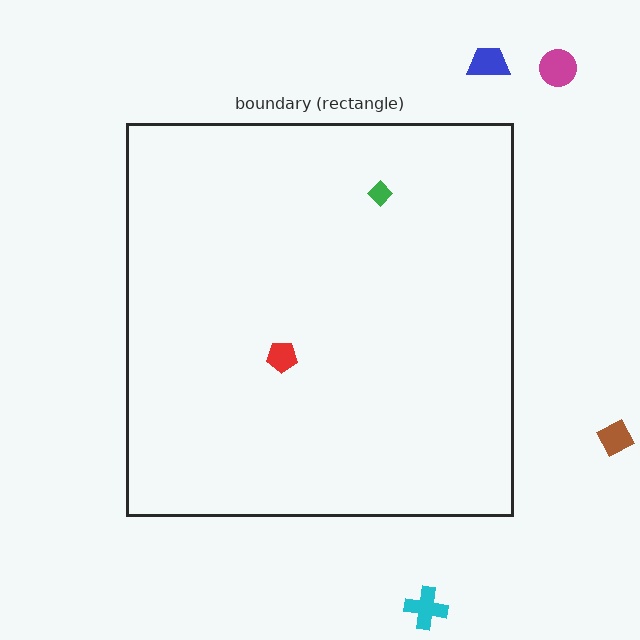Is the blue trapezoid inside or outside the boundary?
Outside.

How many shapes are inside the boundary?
2 inside, 4 outside.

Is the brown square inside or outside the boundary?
Outside.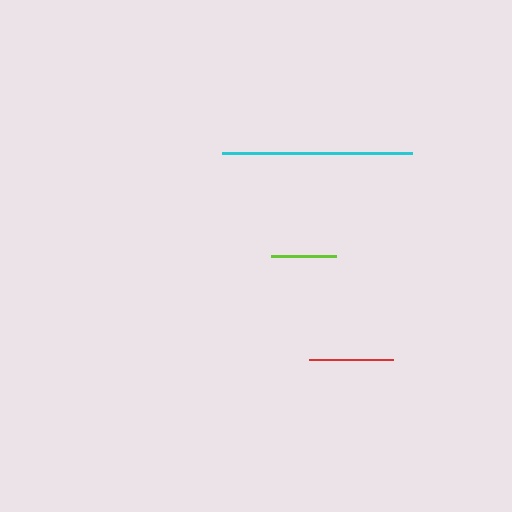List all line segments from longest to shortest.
From longest to shortest: cyan, red, lime.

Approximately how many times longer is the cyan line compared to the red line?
The cyan line is approximately 2.3 times the length of the red line.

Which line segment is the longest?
The cyan line is the longest at approximately 191 pixels.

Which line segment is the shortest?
The lime line is the shortest at approximately 64 pixels.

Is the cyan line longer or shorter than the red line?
The cyan line is longer than the red line.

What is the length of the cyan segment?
The cyan segment is approximately 191 pixels long.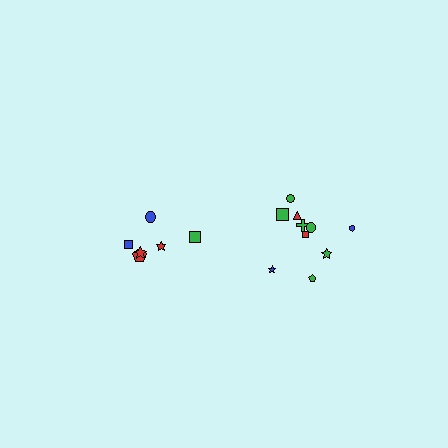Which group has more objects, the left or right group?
The right group.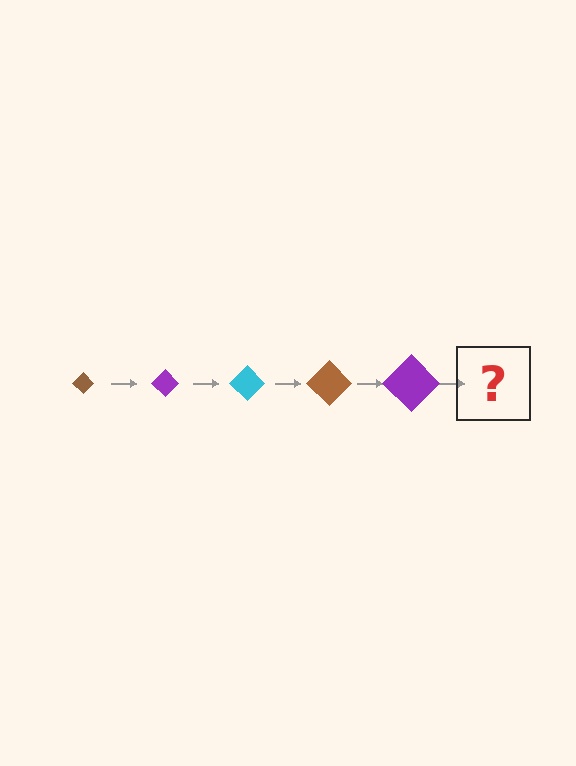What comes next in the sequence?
The next element should be a cyan diamond, larger than the previous one.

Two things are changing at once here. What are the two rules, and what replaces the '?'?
The two rules are that the diamond grows larger each step and the color cycles through brown, purple, and cyan. The '?' should be a cyan diamond, larger than the previous one.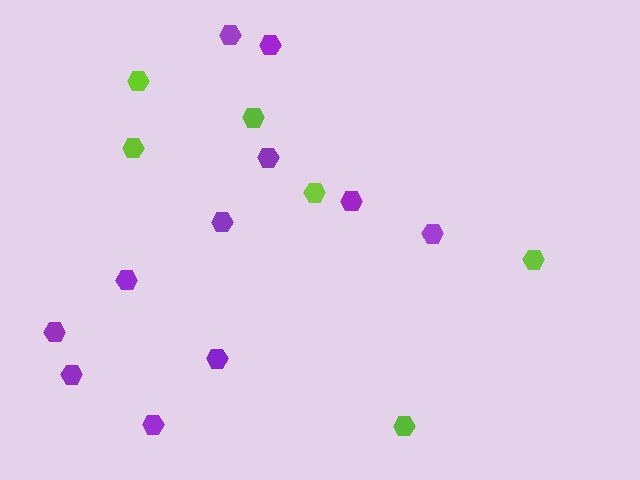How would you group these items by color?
There are 2 groups: one group of purple hexagons (11) and one group of lime hexagons (6).